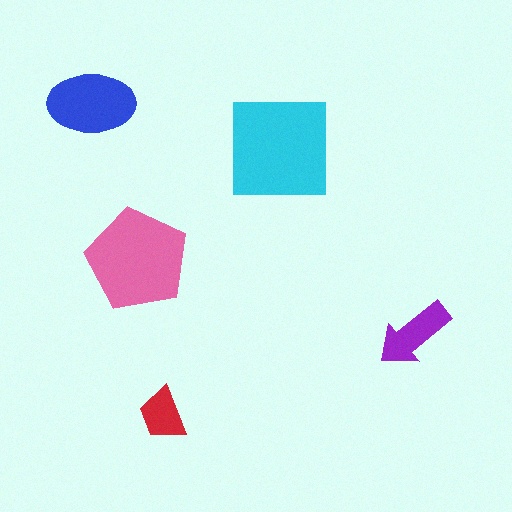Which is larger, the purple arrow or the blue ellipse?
The blue ellipse.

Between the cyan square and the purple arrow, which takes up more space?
The cyan square.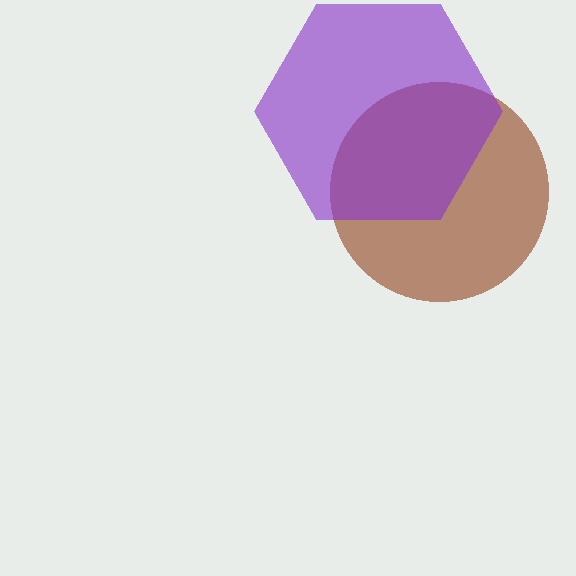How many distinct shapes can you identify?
There are 2 distinct shapes: a brown circle, a purple hexagon.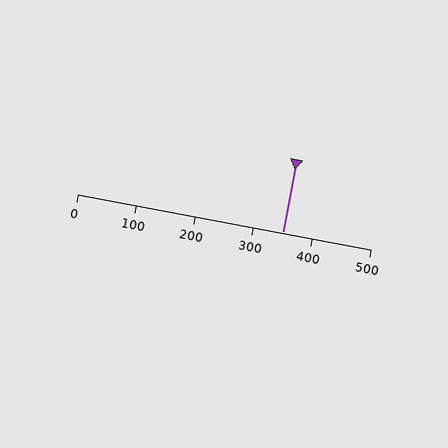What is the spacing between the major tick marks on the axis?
The major ticks are spaced 100 apart.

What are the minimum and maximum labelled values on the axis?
The axis runs from 0 to 500.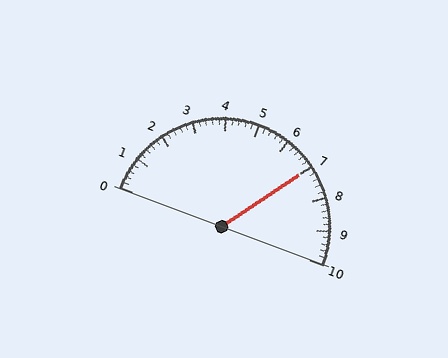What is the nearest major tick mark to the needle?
The nearest major tick mark is 7.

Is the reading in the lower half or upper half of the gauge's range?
The reading is in the upper half of the range (0 to 10).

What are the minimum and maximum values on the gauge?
The gauge ranges from 0 to 10.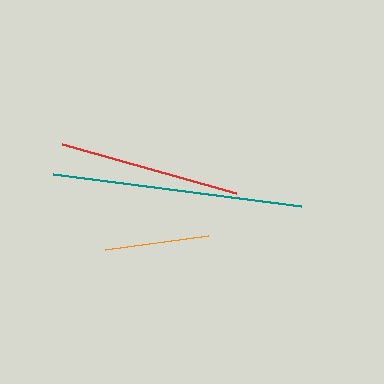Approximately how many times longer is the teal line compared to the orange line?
The teal line is approximately 2.4 times the length of the orange line.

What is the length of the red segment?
The red segment is approximately 181 pixels long.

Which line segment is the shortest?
The orange line is the shortest at approximately 104 pixels.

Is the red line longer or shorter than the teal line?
The teal line is longer than the red line.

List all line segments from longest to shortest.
From longest to shortest: teal, red, orange.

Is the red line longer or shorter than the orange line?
The red line is longer than the orange line.